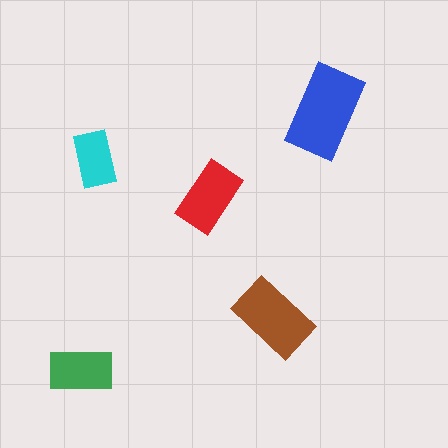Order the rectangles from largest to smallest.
the blue one, the brown one, the red one, the green one, the cyan one.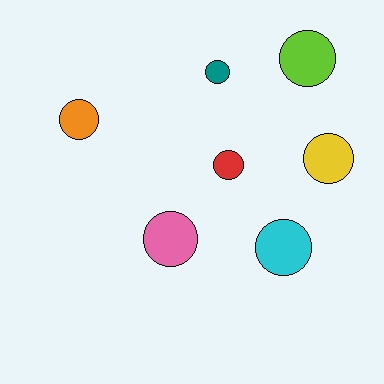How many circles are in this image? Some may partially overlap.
There are 7 circles.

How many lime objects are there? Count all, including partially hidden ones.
There is 1 lime object.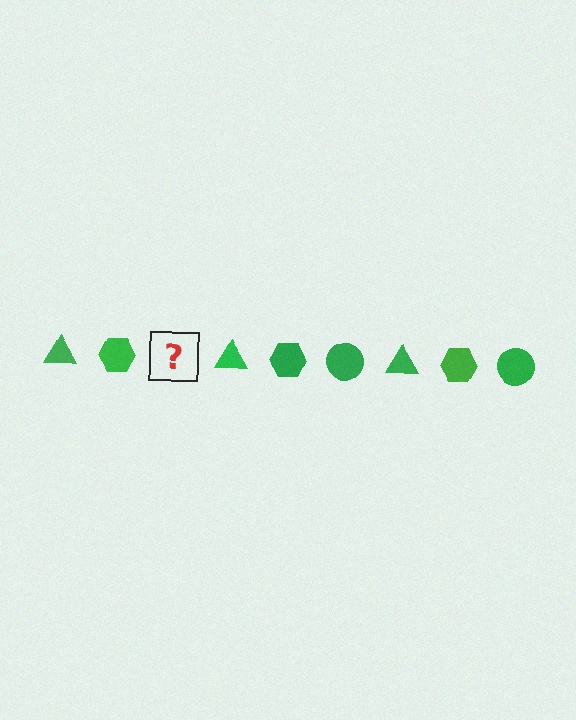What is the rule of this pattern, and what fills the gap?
The rule is that the pattern cycles through triangle, hexagon, circle shapes in green. The gap should be filled with a green circle.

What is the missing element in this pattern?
The missing element is a green circle.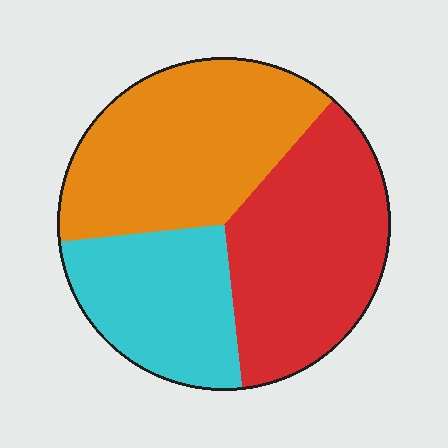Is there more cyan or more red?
Red.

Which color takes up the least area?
Cyan, at roughly 25%.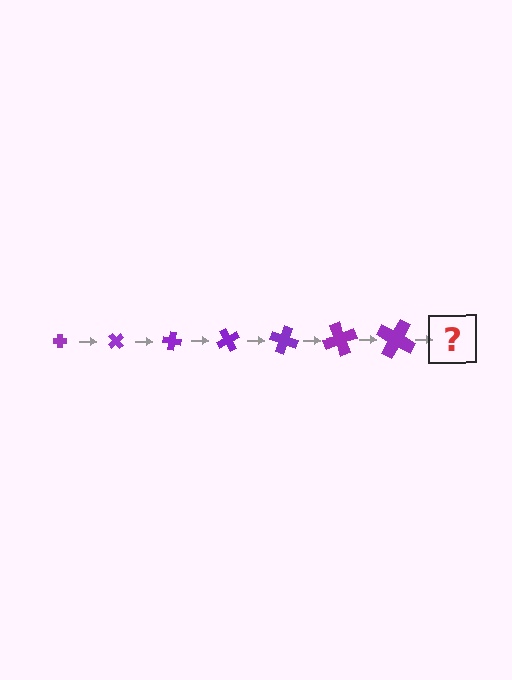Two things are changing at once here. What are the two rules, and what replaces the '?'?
The two rules are that the cross grows larger each step and it rotates 50 degrees each step. The '?' should be a cross, larger than the previous one and rotated 350 degrees from the start.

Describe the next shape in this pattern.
It should be a cross, larger than the previous one and rotated 350 degrees from the start.